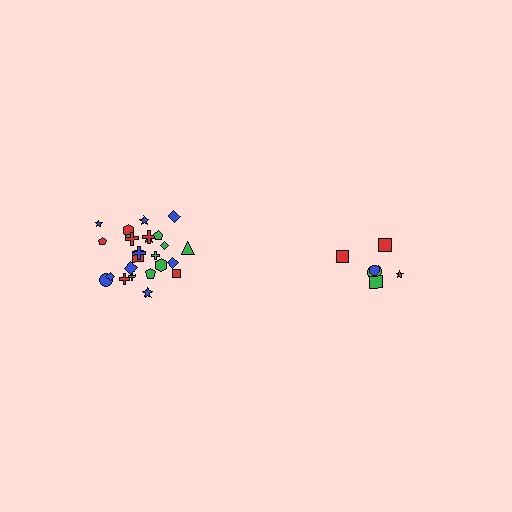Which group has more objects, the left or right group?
The left group.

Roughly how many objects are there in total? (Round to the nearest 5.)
Roughly 30 objects in total.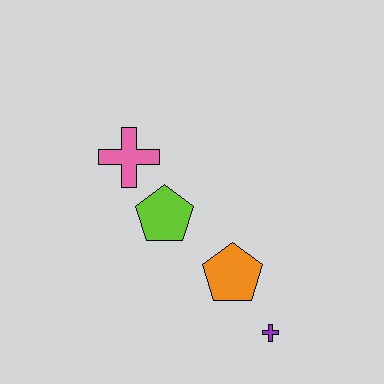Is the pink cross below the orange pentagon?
No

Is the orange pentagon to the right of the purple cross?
No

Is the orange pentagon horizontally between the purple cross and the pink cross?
Yes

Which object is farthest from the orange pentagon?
The pink cross is farthest from the orange pentagon.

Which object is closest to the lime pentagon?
The pink cross is closest to the lime pentagon.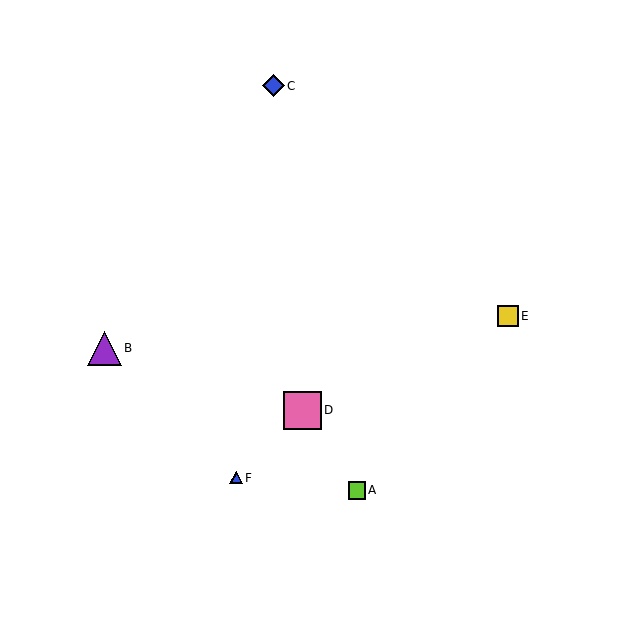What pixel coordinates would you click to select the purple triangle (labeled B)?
Click at (104, 348) to select the purple triangle B.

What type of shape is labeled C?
Shape C is a blue diamond.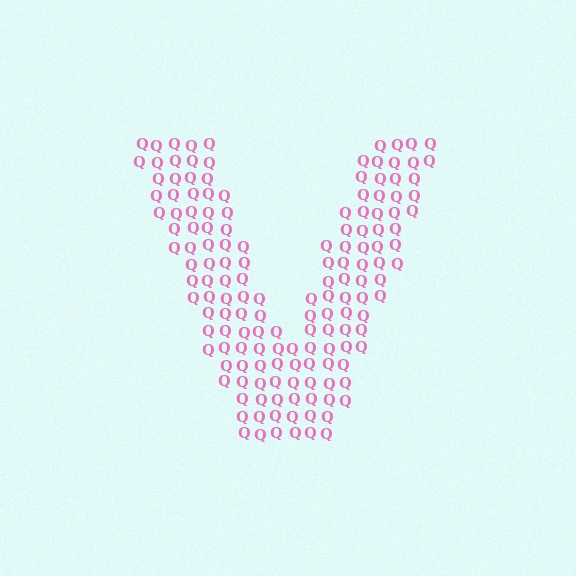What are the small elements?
The small elements are letter Q's.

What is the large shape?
The large shape is the letter V.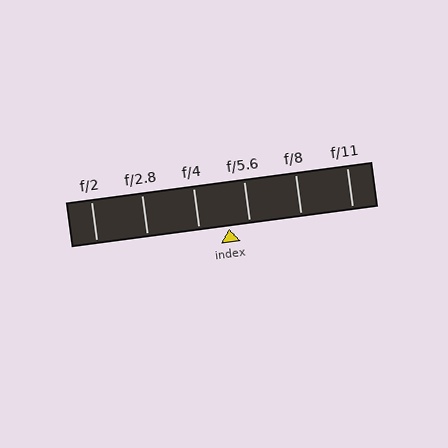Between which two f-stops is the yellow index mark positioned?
The index mark is between f/4 and f/5.6.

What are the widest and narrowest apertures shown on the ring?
The widest aperture shown is f/2 and the narrowest is f/11.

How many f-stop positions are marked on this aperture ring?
There are 6 f-stop positions marked.